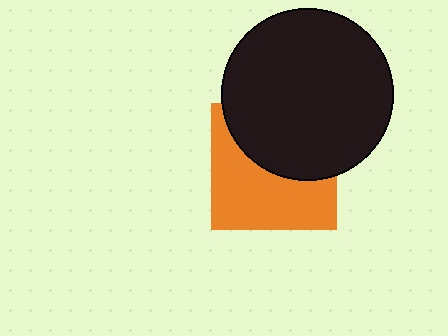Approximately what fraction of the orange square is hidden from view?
Roughly 46% of the orange square is hidden behind the black circle.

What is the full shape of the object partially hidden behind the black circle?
The partially hidden object is an orange square.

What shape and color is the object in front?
The object in front is a black circle.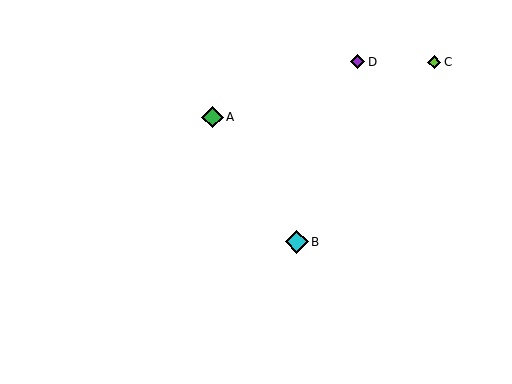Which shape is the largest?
The cyan diamond (labeled B) is the largest.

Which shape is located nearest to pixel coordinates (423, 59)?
The lime diamond (labeled C) at (434, 62) is nearest to that location.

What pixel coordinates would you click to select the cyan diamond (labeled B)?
Click at (297, 242) to select the cyan diamond B.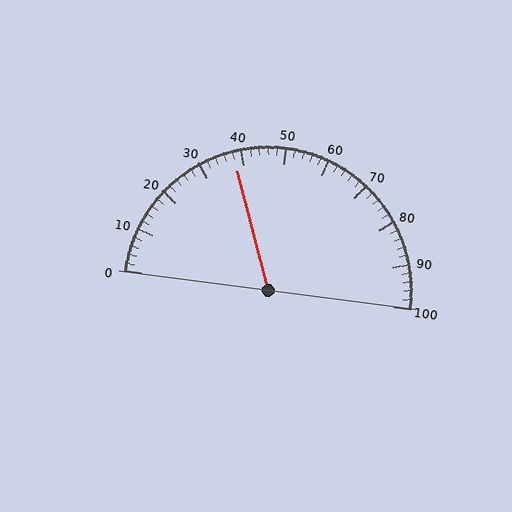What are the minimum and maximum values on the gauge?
The gauge ranges from 0 to 100.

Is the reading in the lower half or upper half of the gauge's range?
The reading is in the lower half of the range (0 to 100).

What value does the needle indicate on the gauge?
The needle indicates approximately 38.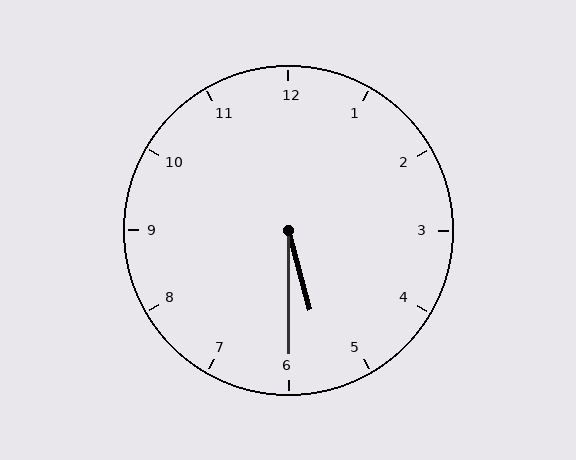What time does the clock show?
5:30.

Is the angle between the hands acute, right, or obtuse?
It is acute.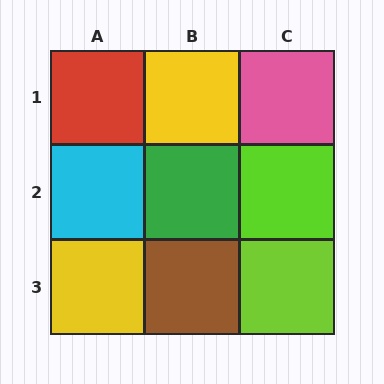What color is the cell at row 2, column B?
Green.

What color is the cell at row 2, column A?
Cyan.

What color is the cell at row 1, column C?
Pink.